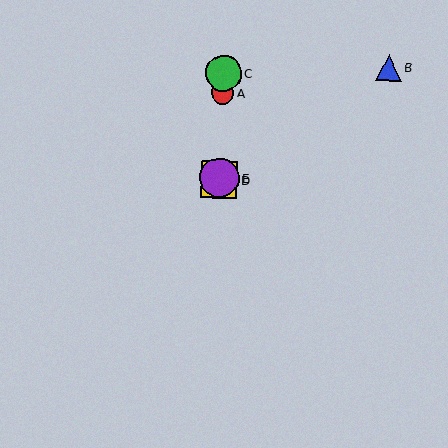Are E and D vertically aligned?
Yes, both are at x≈219.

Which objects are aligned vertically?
Objects A, C, D, E are aligned vertically.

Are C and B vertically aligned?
No, C is at x≈224 and B is at x≈389.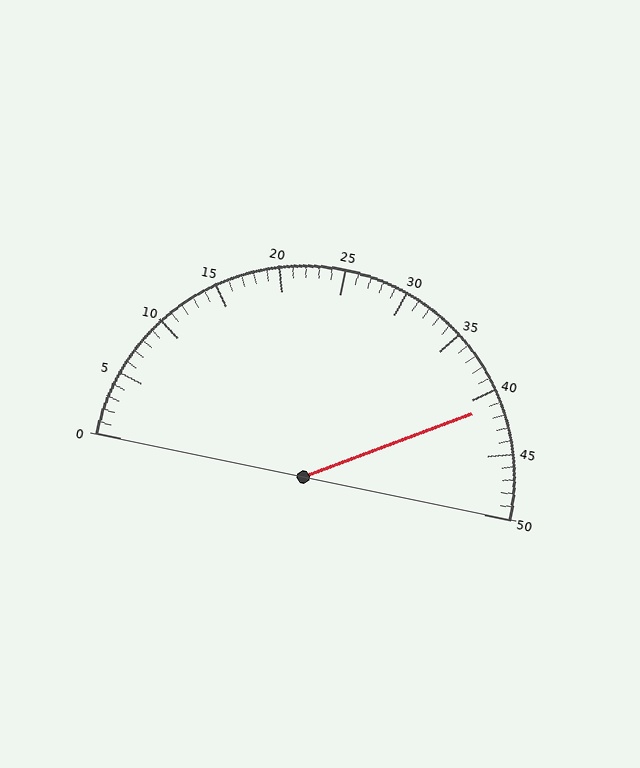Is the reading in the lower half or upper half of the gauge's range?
The reading is in the upper half of the range (0 to 50).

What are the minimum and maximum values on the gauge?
The gauge ranges from 0 to 50.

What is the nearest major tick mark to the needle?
The nearest major tick mark is 40.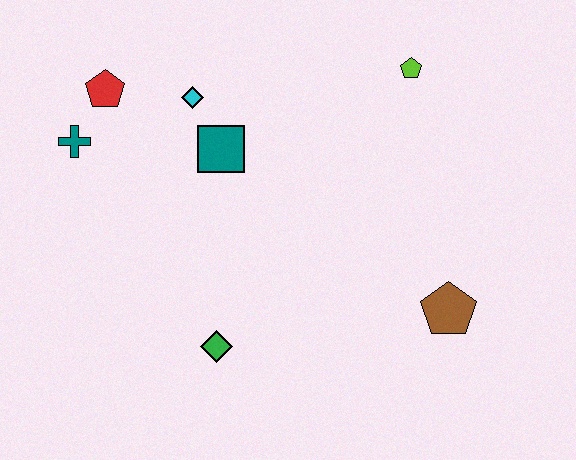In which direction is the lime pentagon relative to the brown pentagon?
The lime pentagon is above the brown pentagon.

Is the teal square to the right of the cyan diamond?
Yes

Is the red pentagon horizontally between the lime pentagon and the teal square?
No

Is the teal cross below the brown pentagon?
No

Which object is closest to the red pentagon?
The teal cross is closest to the red pentagon.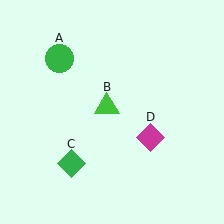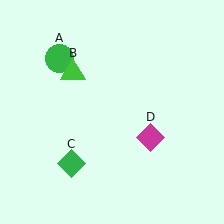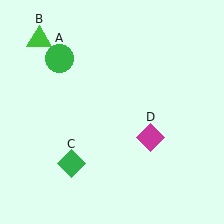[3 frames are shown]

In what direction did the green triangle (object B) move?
The green triangle (object B) moved up and to the left.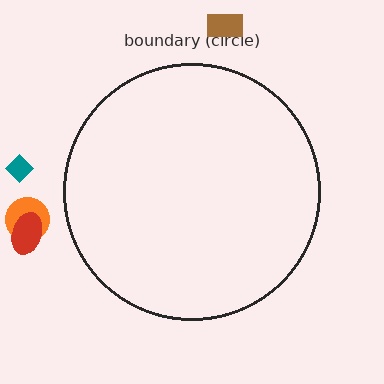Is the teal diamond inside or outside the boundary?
Outside.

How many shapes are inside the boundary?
0 inside, 4 outside.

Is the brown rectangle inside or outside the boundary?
Outside.